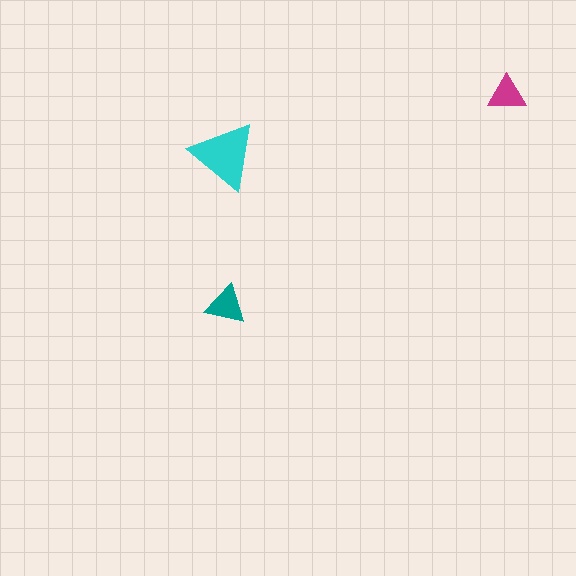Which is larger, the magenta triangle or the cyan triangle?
The cyan one.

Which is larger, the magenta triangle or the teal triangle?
The teal one.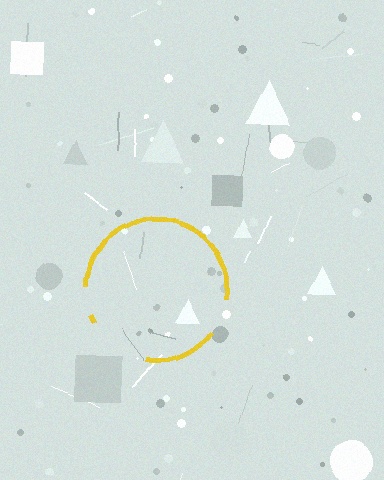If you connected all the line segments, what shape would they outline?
They would outline a circle.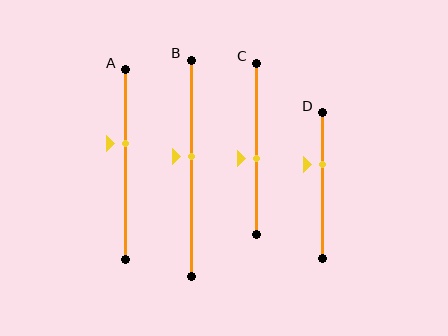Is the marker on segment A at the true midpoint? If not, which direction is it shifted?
No, the marker on segment A is shifted upward by about 11% of the segment length.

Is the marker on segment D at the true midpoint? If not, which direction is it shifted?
No, the marker on segment D is shifted upward by about 14% of the segment length.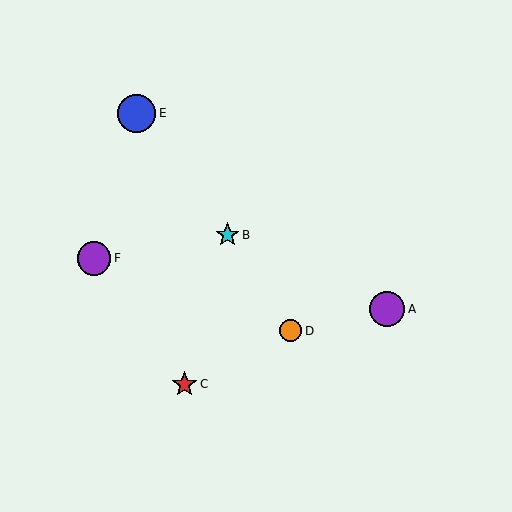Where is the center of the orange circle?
The center of the orange circle is at (291, 331).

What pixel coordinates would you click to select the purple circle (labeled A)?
Click at (387, 309) to select the purple circle A.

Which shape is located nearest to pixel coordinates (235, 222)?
The cyan star (labeled B) at (227, 235) is nearest to that location.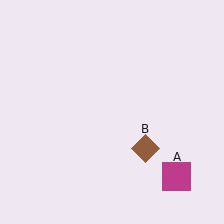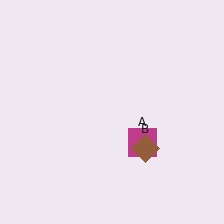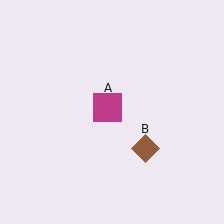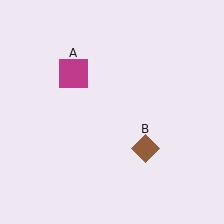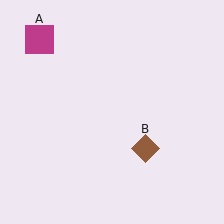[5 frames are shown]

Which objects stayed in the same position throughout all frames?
Brown diamond (object B) remained stationary.